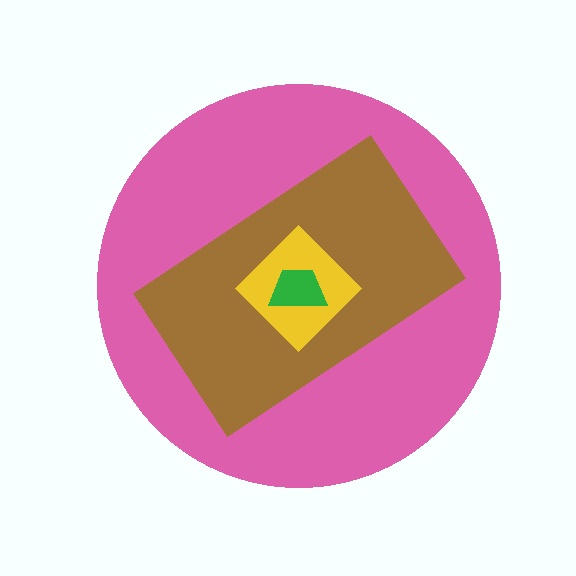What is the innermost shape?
The green trapezoid.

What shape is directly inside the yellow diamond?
The green trapezoid.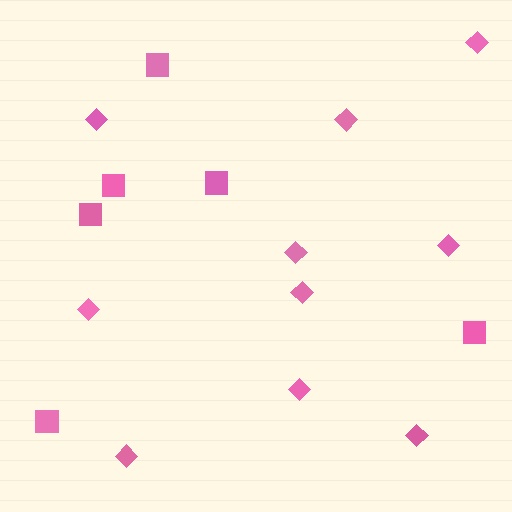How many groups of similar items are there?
There are 2 groups: one group of diamonds (10) and one group of squares (6).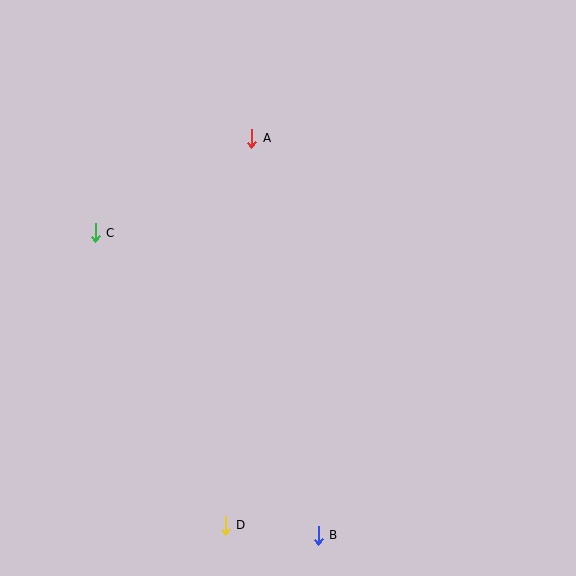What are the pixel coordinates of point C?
Point C is at (95, 233).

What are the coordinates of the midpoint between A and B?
The midpoint between A and B is at (285, 337).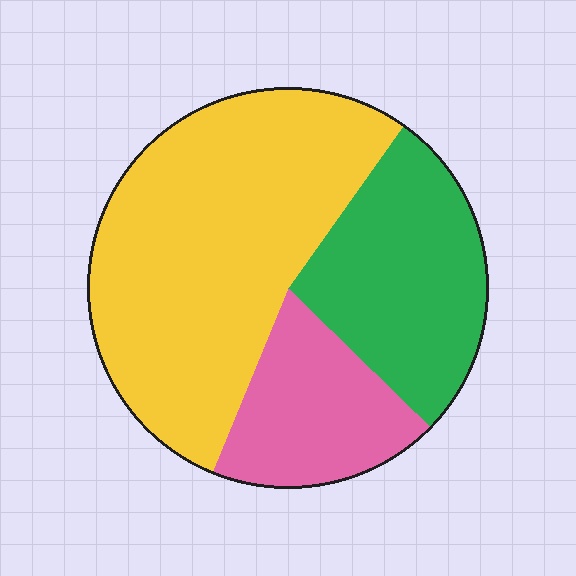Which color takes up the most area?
Yellow, at roughly 55%.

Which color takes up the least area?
Pink, at roughly 20%.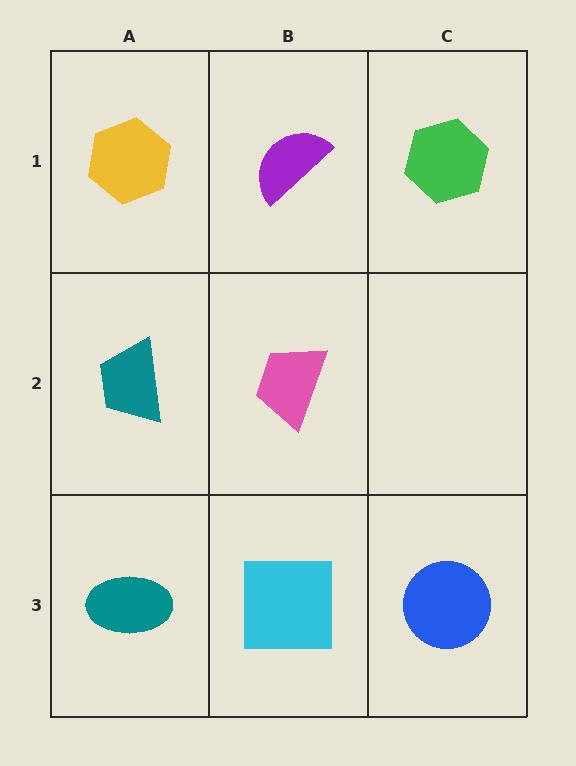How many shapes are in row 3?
3 shapes.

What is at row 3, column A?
A teal ellipse.